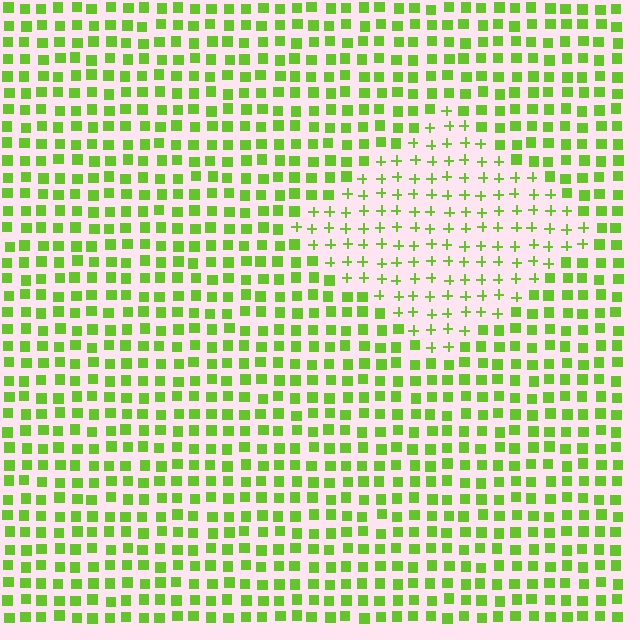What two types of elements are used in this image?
The image uses plus signs inside the diamond region and squares outside it.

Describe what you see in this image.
The image is filled with small lime elements arranged in a uniform grid. A diamond-shaped region contains plus signs, while the surrounding area contains squares. The boundary is defined purely by the change in element shape.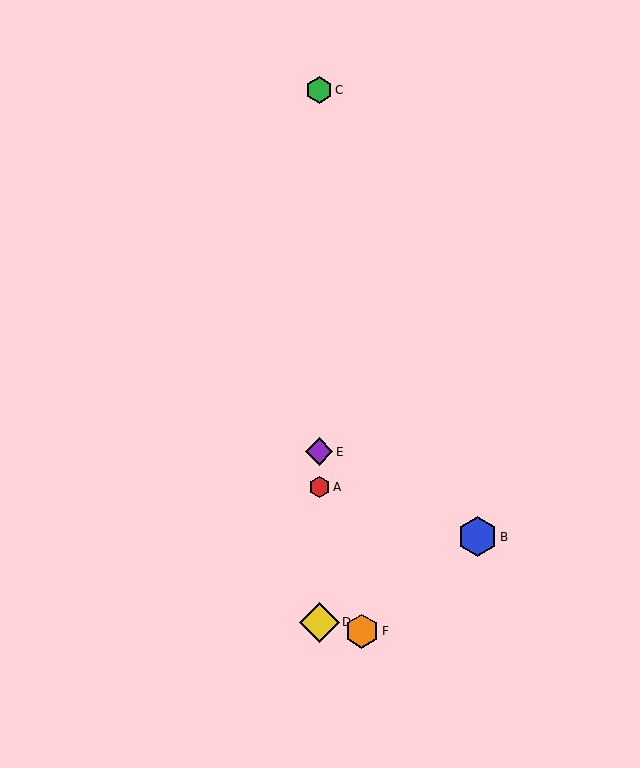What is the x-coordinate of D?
Object D is at x≈319.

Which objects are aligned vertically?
Objects A, C, D, E are aligned vertically.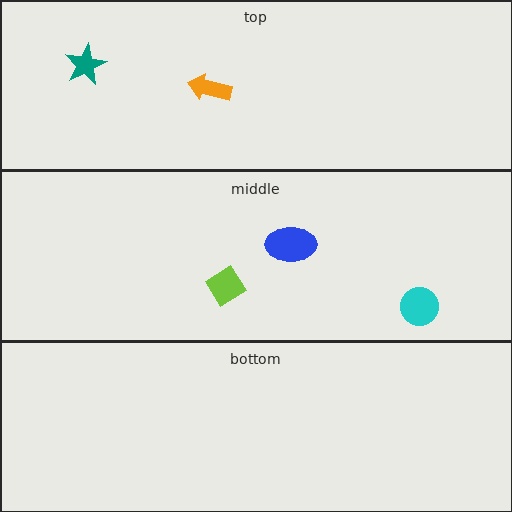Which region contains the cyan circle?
The middle region.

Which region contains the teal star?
The top region.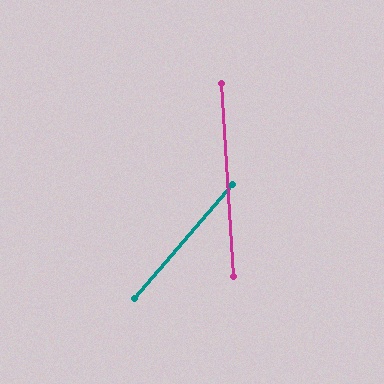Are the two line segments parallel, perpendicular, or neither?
Neither parallel nor perpendicular — they differ by about 44°.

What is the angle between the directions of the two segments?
Approximately 44 degrees.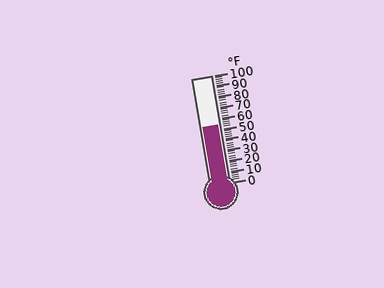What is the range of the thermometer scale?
The thermometer scale ranges from 0°F to 100°F.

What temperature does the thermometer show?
The thermometer shows approximately 54°F.